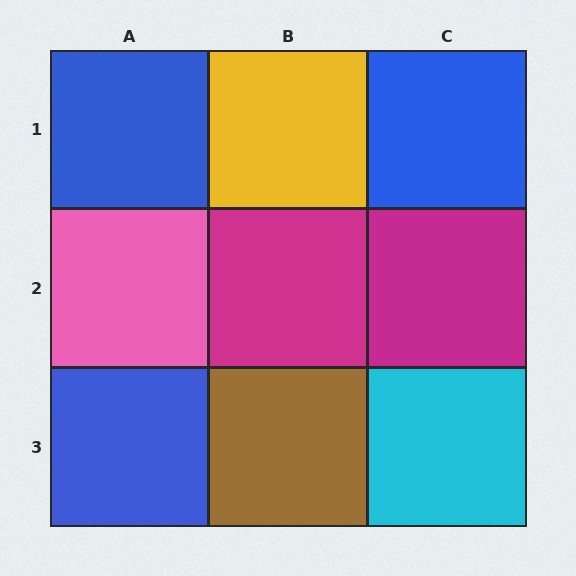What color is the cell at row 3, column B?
Brown.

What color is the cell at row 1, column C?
Blue.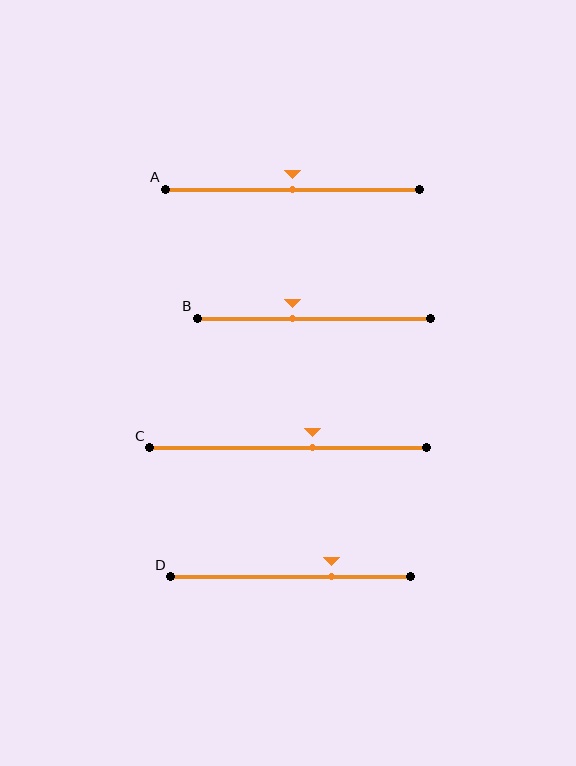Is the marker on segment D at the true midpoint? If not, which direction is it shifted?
No, the marker on segment D is shifted to the right by about 17% of the segment length.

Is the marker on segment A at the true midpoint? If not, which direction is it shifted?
Yes, the marker on segment A is at the true midpoint.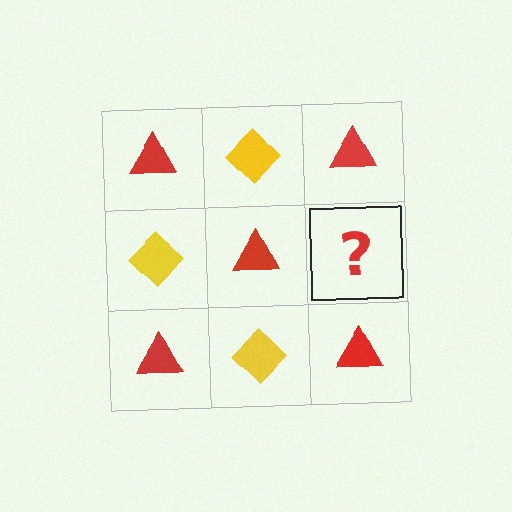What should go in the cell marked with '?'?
The missing cell should contain a yellow diamond.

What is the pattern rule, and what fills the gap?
The rule is that it alternates red triangle and yellow diamond in a checkerboard pattern. The gap should be filled with a yellow diamond.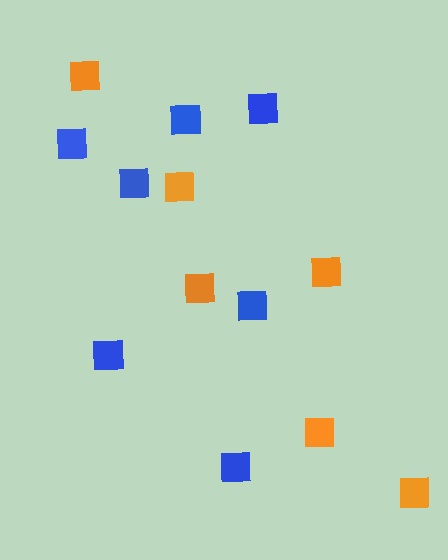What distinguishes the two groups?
There are 2 groups: one group of orange squares (6) and one group of blue squares (7).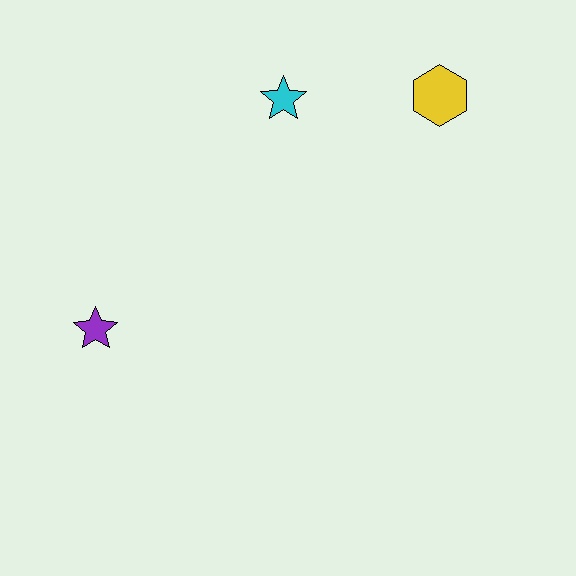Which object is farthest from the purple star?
The yellow hexagon is farthest from the purple star.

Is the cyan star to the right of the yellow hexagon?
No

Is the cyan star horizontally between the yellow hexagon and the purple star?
Yes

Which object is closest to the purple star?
The cyan star is closest to the purple star.